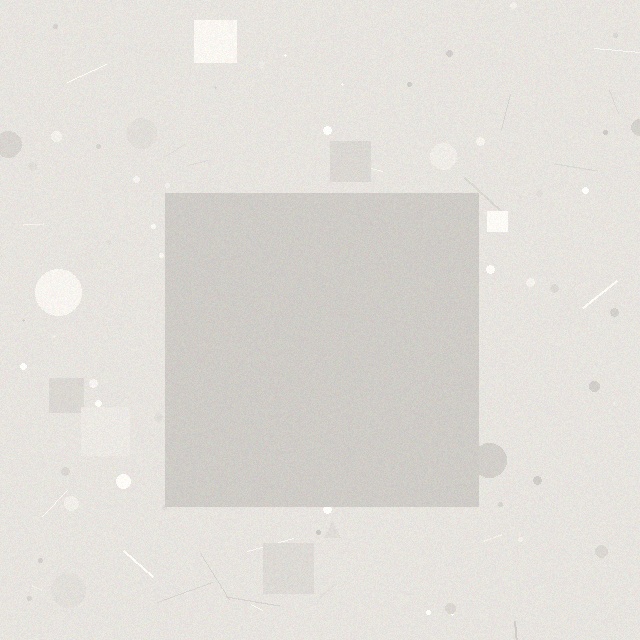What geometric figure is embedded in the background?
A square is embedded in the background.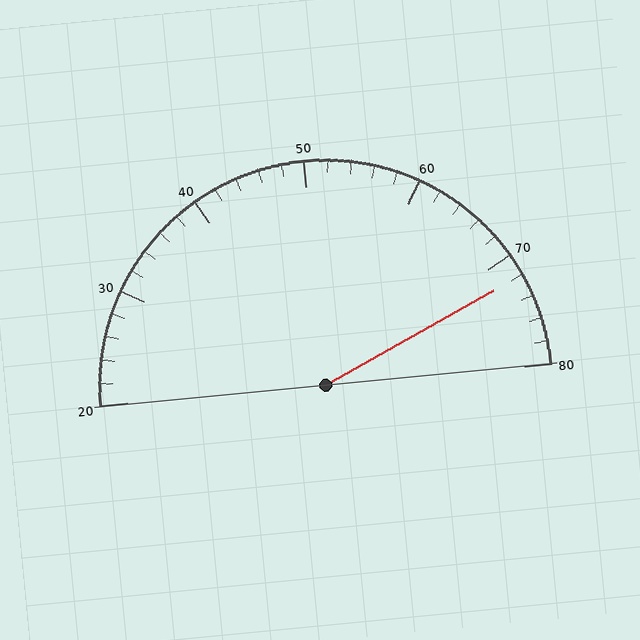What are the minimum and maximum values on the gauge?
The gauge ranges from 20 to 80.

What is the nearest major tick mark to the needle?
The nearest major tick mark is 70.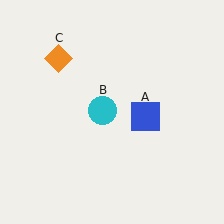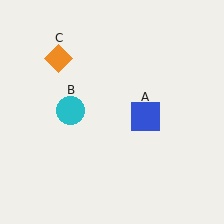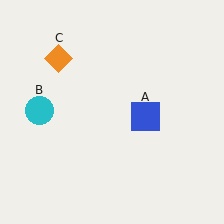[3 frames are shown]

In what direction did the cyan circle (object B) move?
The cyan circle (object B) moved left.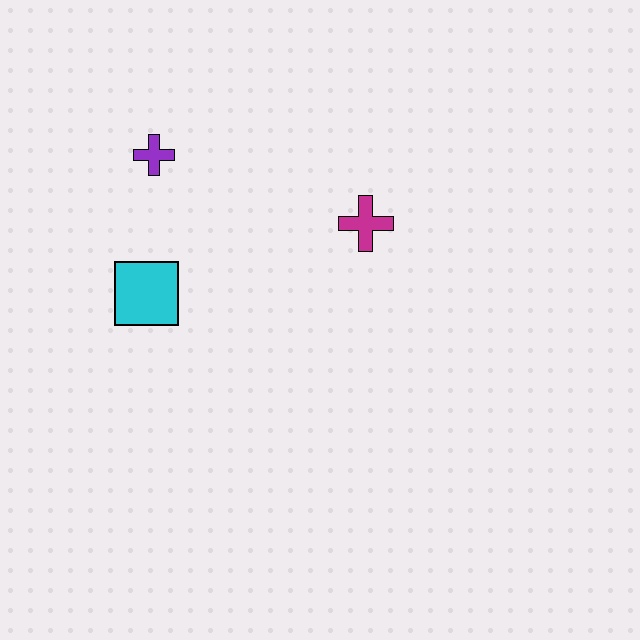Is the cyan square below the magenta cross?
Yes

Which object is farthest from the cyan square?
The magenta cross is farthest from the cyan square.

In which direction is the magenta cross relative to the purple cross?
The magenta cross is to the right of the purple cross.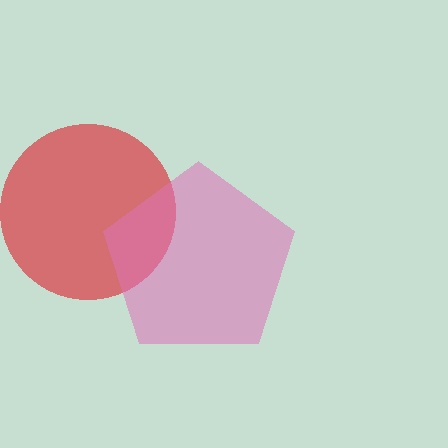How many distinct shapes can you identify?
There are 2 distinct shapes: a red circle, a pink pentagon.